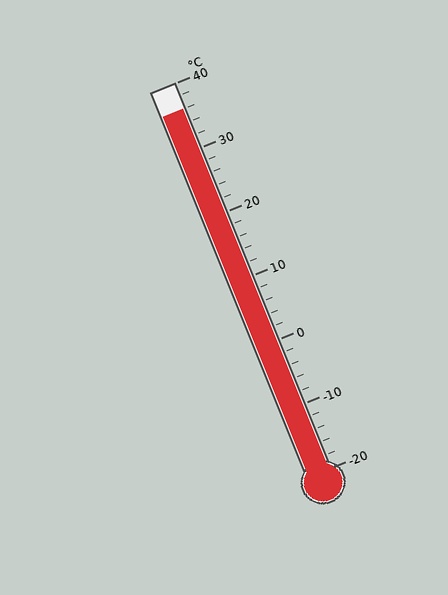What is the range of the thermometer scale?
The thermometer scale ranges from -20°C to 40°C.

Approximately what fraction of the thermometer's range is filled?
The thermometer is filled to approximately 95% of its range.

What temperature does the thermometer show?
The thermometer shows approximately 36°C.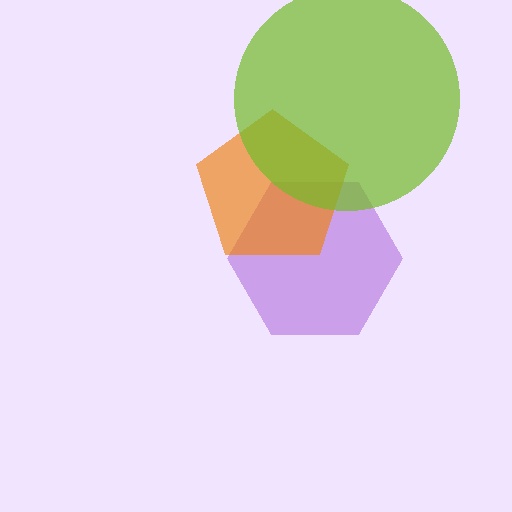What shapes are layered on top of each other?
The layered shapes are: a purple hexagon, an orange pentagon, a lime circle.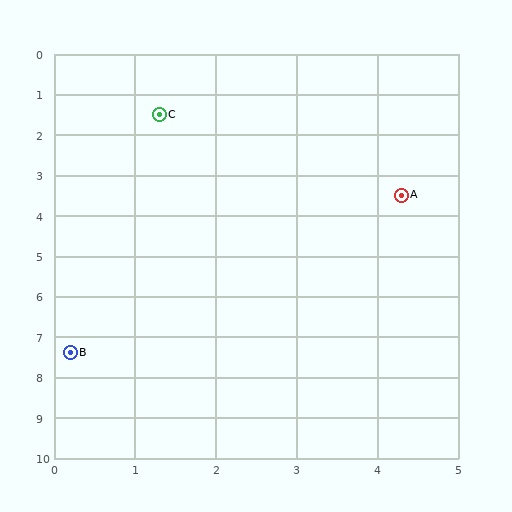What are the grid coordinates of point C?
Point C is at approximately (1.3, 1.5).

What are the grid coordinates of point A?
Point A is at approximately (4.3, 3.5).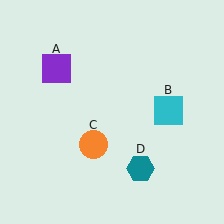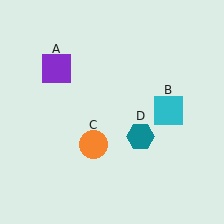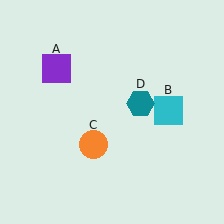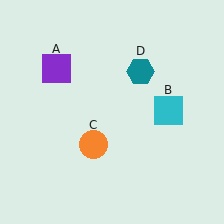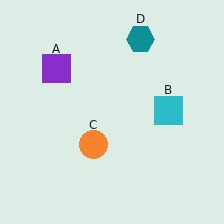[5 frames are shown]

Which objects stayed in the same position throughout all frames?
Purple square (object A) and cyan square (object B) and orange circle (object C) remained stationary.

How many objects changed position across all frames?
1 object changed position: teal hexagon (object D).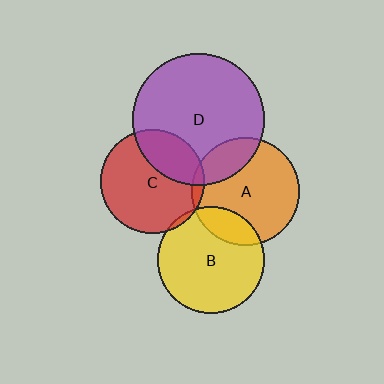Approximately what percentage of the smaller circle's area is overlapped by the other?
Approximately 15%.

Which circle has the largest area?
Circle D (purple).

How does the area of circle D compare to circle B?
Approximately 1.5 times.